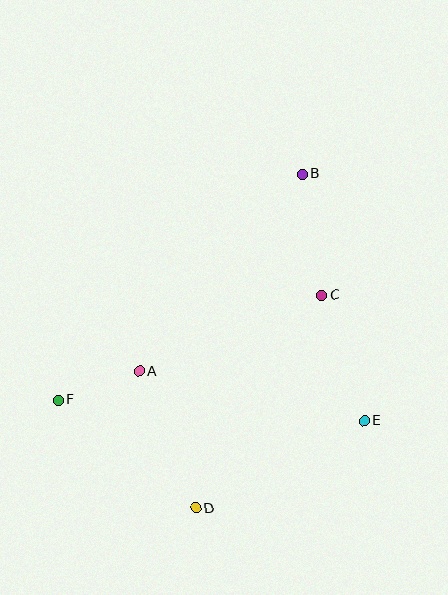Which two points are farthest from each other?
Points B and D are farthest from each other.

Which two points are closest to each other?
Points A and F are closest to each other.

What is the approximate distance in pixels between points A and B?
The distance between A and B is approximately 256 pixels.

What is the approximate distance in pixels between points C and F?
The distance between C and F is approximately 284 pixels.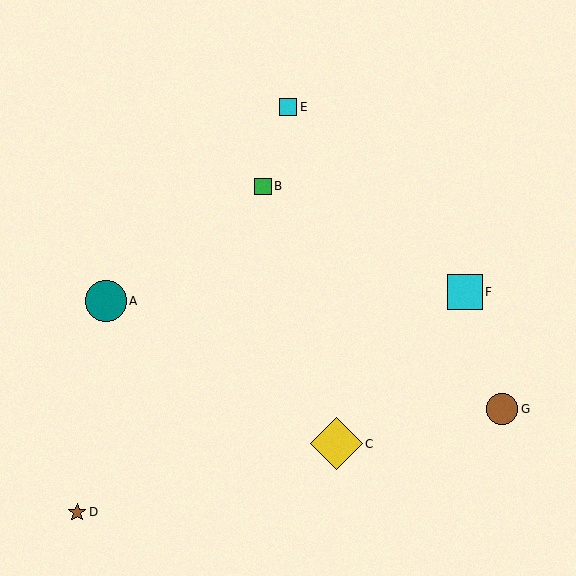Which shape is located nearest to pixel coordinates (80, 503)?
The brown star (labeled D) at (77, 512) is nearest to that location.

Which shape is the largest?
The yellow diamond (labeled C) is the largest.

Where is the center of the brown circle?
The center of the brown circle is at (502, 409).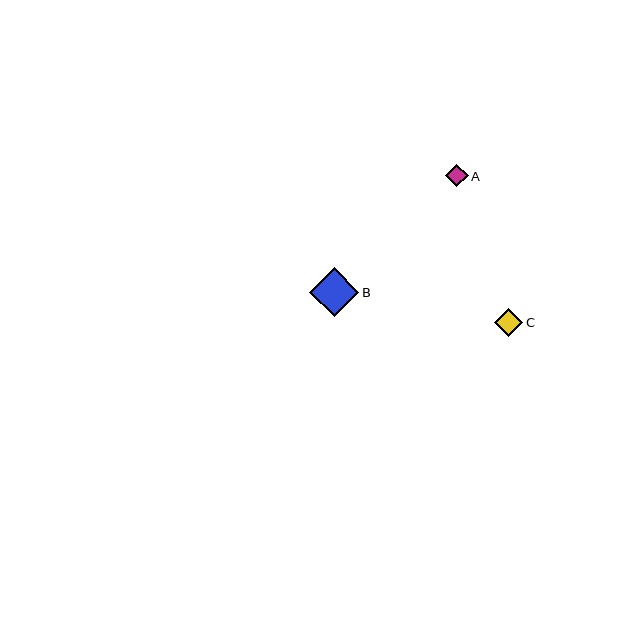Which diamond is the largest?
Diamond B is the largest with a size of approximately 49 pixels.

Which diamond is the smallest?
Diamond A is the smallest with a size of approximately 23 pixels.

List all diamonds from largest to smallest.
From largest to smallest: B, C, A.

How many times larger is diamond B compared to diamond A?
Diamond B is approximately 2.1 times the size of diamond A.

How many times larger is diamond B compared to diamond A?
Diamond B is approximately 2.1 times the size of diamond A.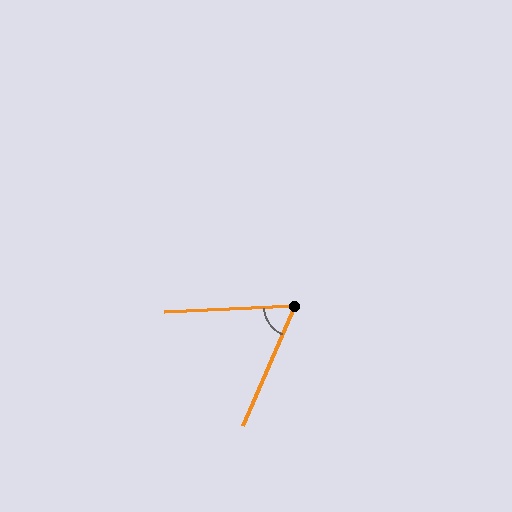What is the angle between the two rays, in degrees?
Approximately 64 degrees.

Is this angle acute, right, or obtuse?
It is acute.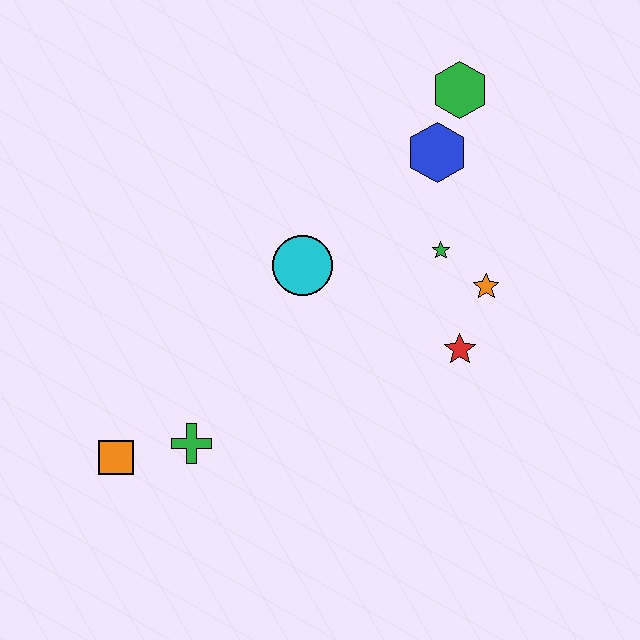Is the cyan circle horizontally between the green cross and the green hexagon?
Yes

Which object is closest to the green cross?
The orange square is closest to the green cross.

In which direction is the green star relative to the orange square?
The green star is to the right of the orange square.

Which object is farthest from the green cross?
The green hexagon is farthest from the green cross.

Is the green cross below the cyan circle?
Yes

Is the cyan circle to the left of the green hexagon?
Yes